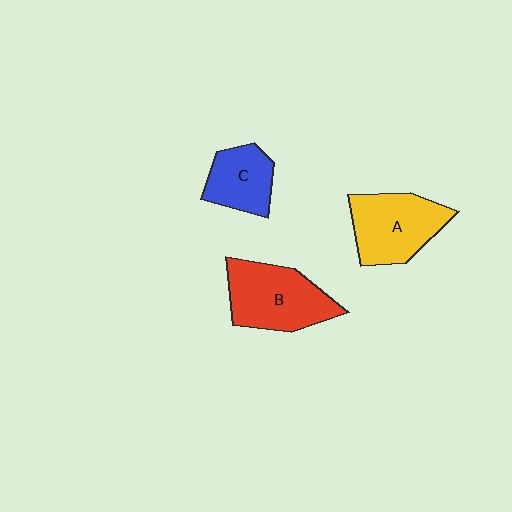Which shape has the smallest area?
Shape C (blue).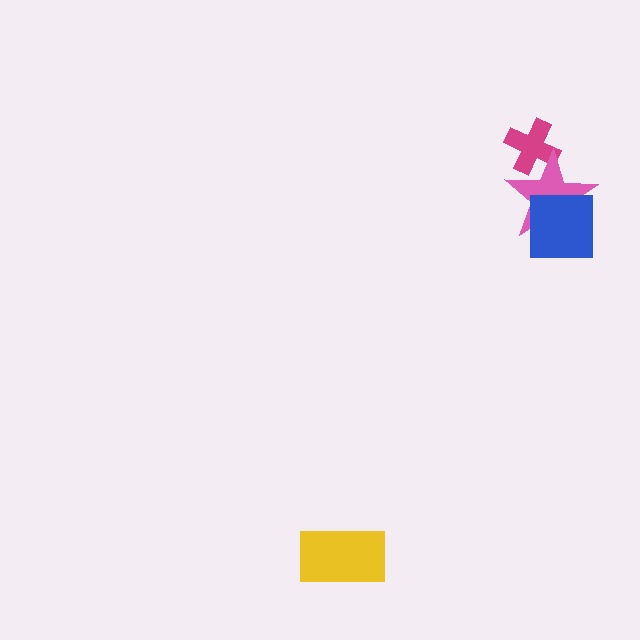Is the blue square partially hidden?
No, no other shape covers it.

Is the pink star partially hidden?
Yes, it is partially covered by another shape.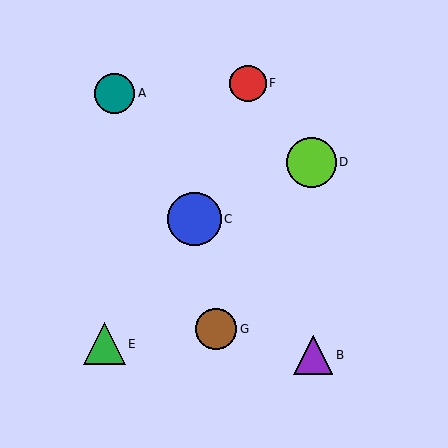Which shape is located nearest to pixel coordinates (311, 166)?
The lime circle (labeled D) at (312, 162) is nearest to that location.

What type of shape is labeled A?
Shape A is a teal circle.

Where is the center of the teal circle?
The center of the teal circle is at (115, 93).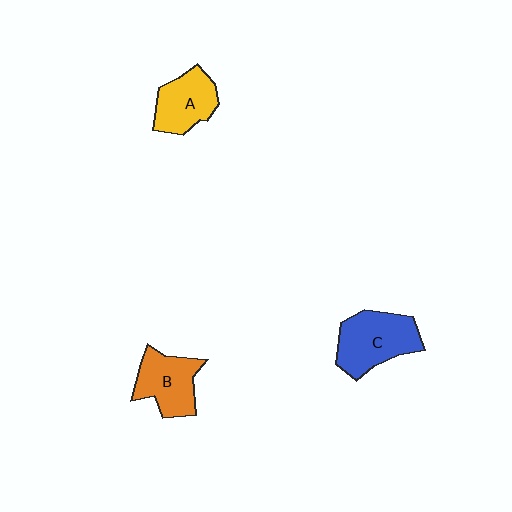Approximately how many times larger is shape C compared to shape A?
Approximately 1.3 times.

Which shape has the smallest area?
Shape A (yellow).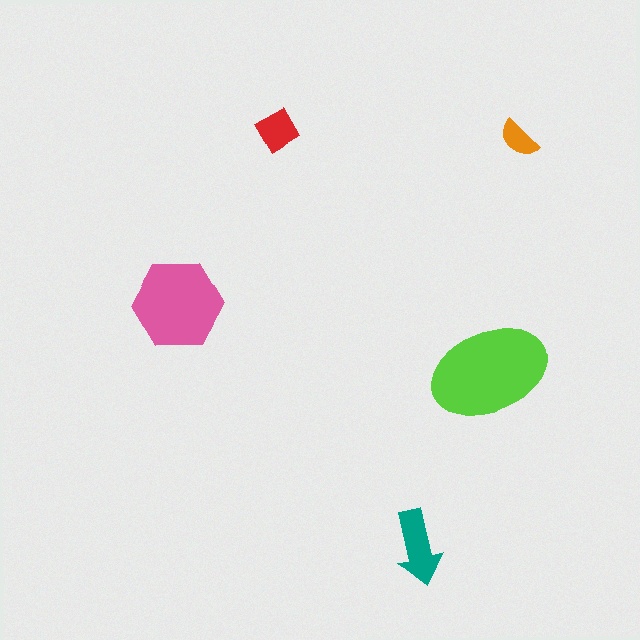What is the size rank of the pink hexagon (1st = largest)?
2nd.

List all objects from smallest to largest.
The orange semicircle, the red diamond, the teal arrow, the pink hexagon, the lime ellipse.